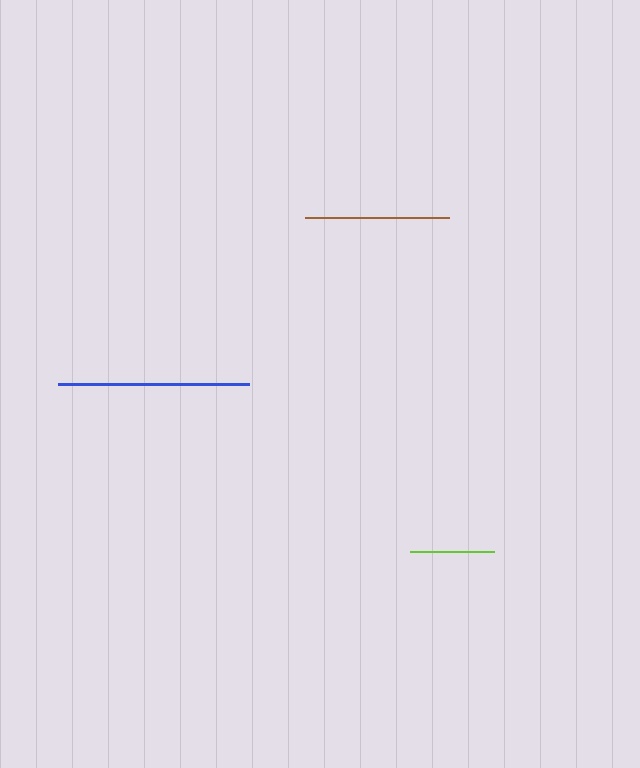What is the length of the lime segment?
The lime segment is approximately 84 pixels long.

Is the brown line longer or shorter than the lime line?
The brown line is longer than the lime line.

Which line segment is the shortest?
The lime line is the shortest at approximately 84 pixels.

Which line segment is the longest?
The blue line is the longest at approximately 191 pixels.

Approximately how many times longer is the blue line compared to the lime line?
The blue line is approximately 2.3 times the length of the lime line.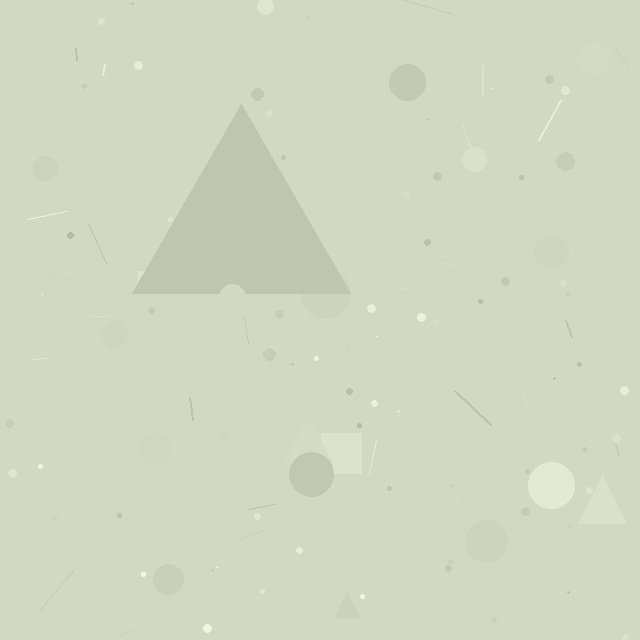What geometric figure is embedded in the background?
A triangle is embedded in the background.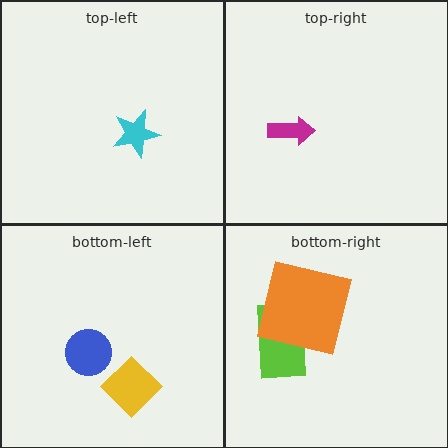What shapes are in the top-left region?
The cyan star.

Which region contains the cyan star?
The top-left region.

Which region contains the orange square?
The bottom-right region.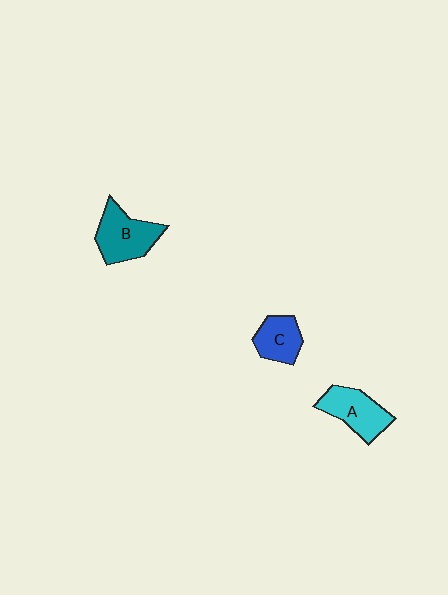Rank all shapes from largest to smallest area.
From largest to smallest: B (teal), A (cyan), C (blue).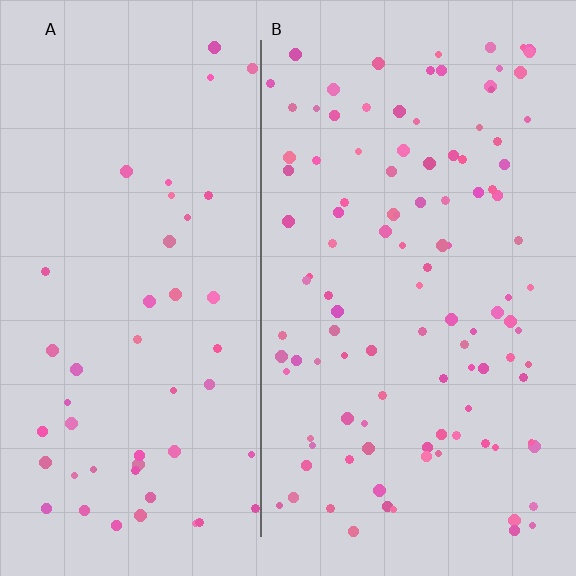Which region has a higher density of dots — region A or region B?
B (the right).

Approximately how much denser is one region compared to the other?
Approximately 2.3× — region B over region A.